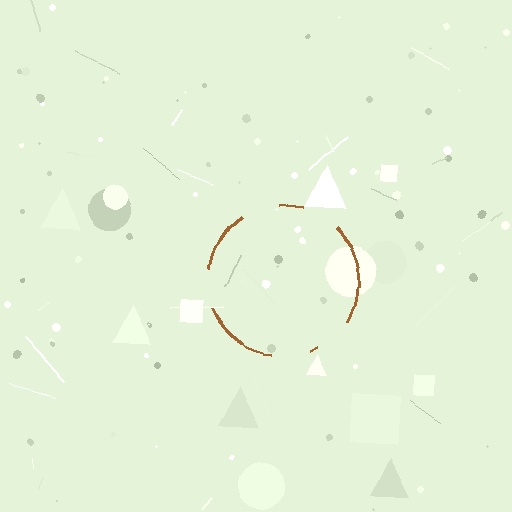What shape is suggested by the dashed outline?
The dashed outline suggests a circle.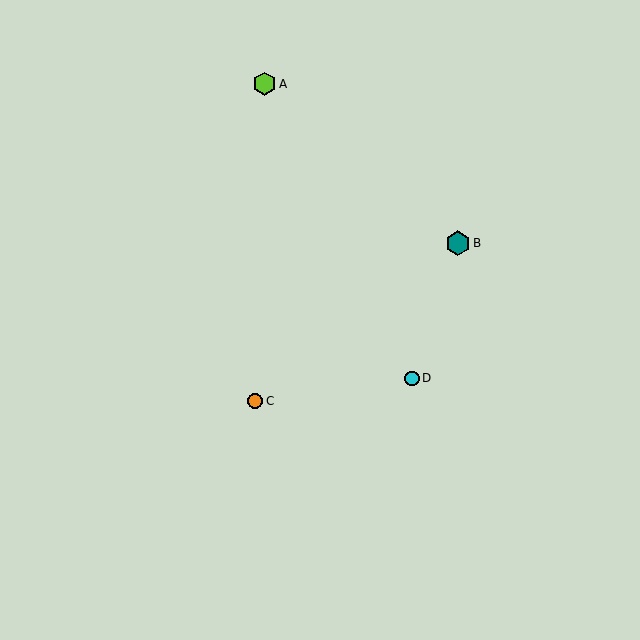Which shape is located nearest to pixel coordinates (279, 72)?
The lime hexagon (labeled A) at (265, 84) is nearest to that location.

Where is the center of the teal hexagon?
The center of the teal hexagon is at (458, 243).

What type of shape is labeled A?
Shape A is a lime hexagon.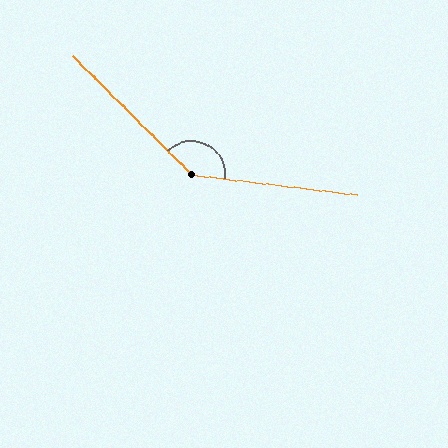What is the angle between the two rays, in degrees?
Approximately 142 degrees.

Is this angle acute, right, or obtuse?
It is obtuse.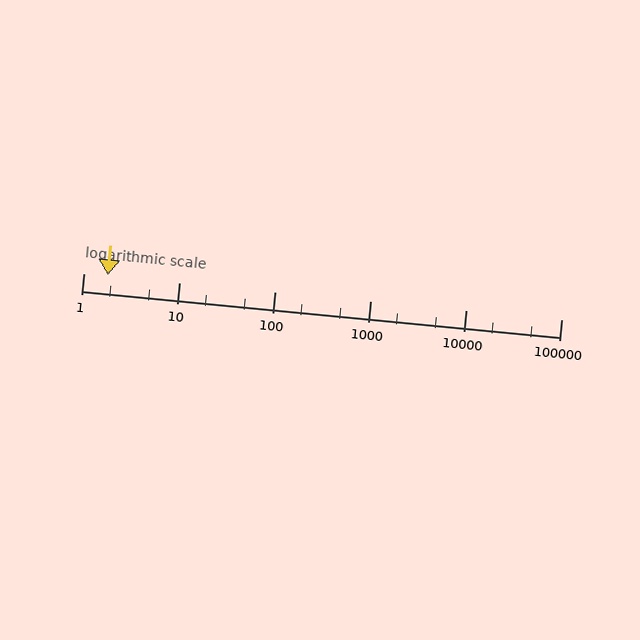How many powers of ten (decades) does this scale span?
The scale spans 5 decades, from 1 to 100000.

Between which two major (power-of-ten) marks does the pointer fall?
The pointer is between 1 and 10.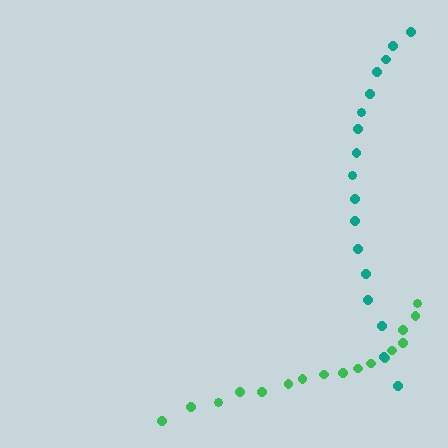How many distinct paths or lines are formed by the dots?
There are 2 distinct paths.